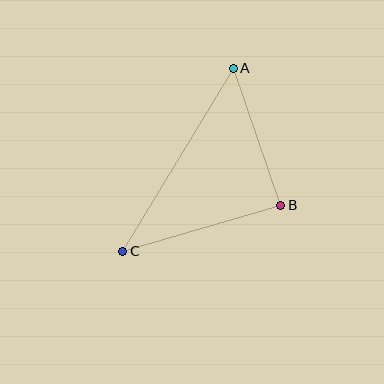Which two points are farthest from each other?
Points A and C are farthest from each other.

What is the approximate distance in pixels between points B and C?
The distance between B and C is approximately 165 pixels.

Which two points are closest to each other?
Points A and B are closest to each other.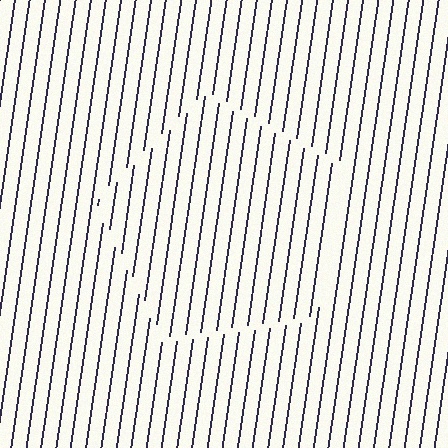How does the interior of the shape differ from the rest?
The interior of the shape contains the same grating, shifted by half a period — the contour is defined by the phase discontinuity where line-ends from the inner and outer gratings abut.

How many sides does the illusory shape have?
5 sides — the line-ends trace a pentagon.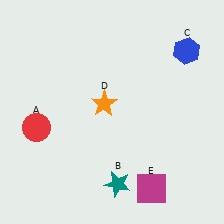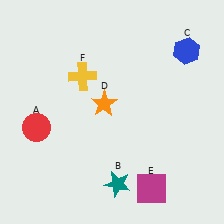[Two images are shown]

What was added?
A yellow cross (F) was added in Image 2.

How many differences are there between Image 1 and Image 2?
There is 1 difference between the two images.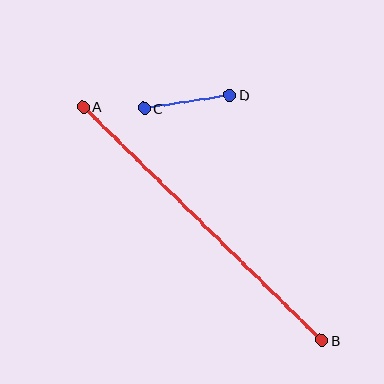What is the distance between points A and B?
The distance is approximately 334 pixels.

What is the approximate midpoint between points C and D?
The midpoint is at approximately (187, 102) pixels.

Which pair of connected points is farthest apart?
Points A and B are farthest apart.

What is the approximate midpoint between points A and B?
The midpoint is at approximately (203, 224) pixels.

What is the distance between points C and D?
The distance is approximately 86 pixels.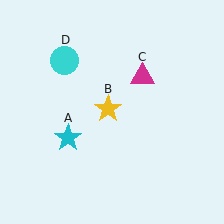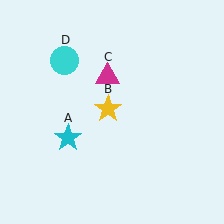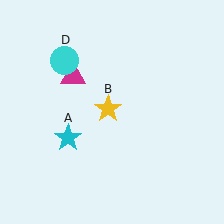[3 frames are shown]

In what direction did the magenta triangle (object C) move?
The magenta triangle (object C) moved left.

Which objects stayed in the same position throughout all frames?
Cyan star (object A) and yellow star (object B) and cyan circle (object D) remained stationary.